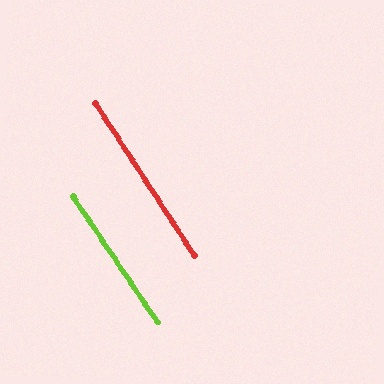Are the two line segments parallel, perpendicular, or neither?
Parallel — their directions differ by only 0.6°.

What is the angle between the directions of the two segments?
Approximately 1 degree.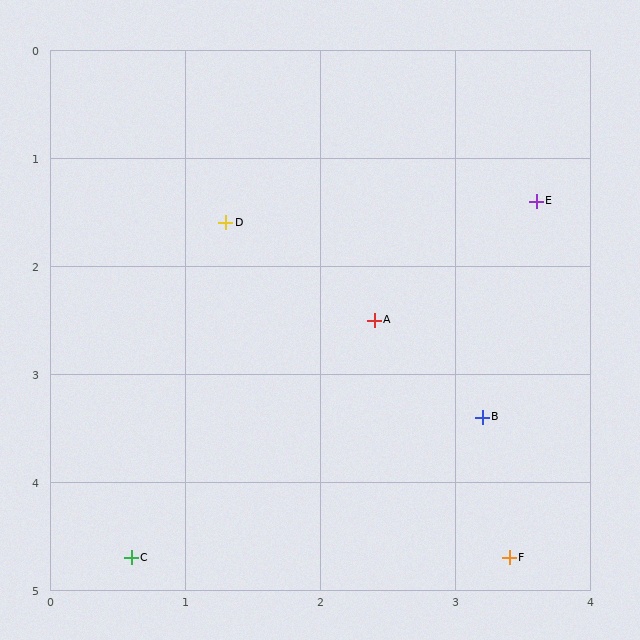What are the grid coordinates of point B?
Point B is at approximately (3.2, 3.4).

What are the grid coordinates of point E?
Point E is at approximately (3.6, 1.4).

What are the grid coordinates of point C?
Point C is at approximately (0.6, 4.7).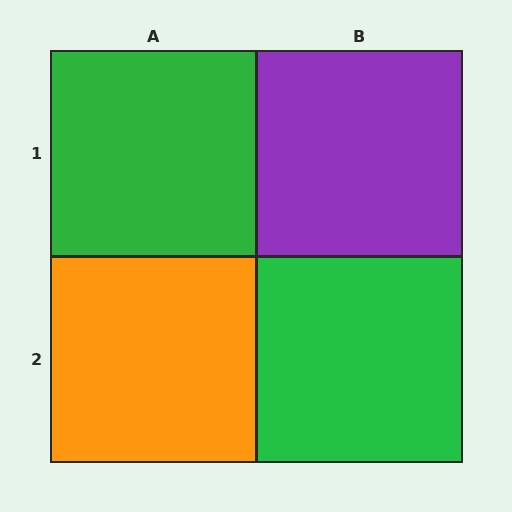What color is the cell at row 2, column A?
Orange.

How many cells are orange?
1 cell is orange.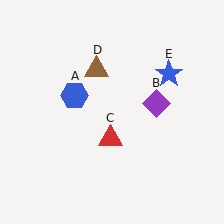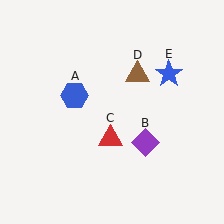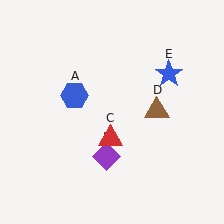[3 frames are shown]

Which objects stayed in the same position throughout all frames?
Blue hexagon (object A) and red triangle (object C) and blue star (object E) remained stationary.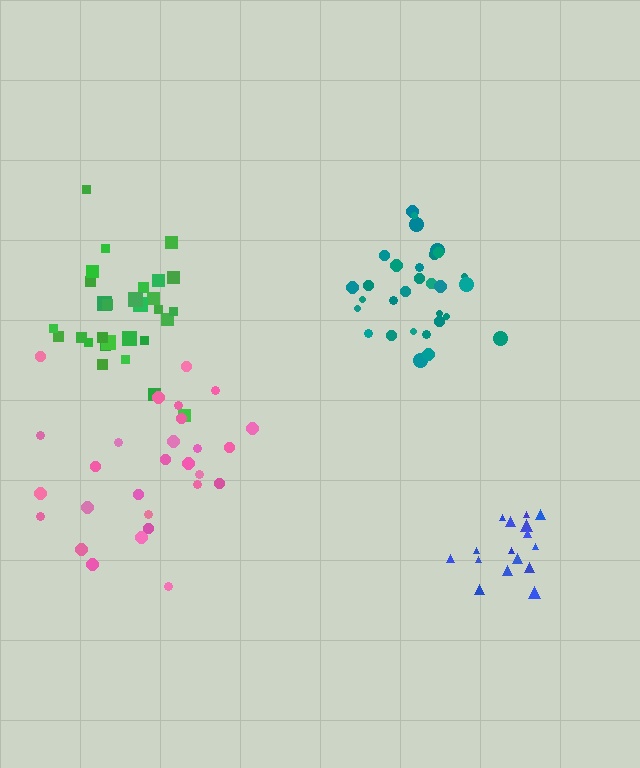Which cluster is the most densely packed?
Teal.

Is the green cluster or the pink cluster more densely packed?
Green.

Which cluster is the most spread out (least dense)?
Pink.